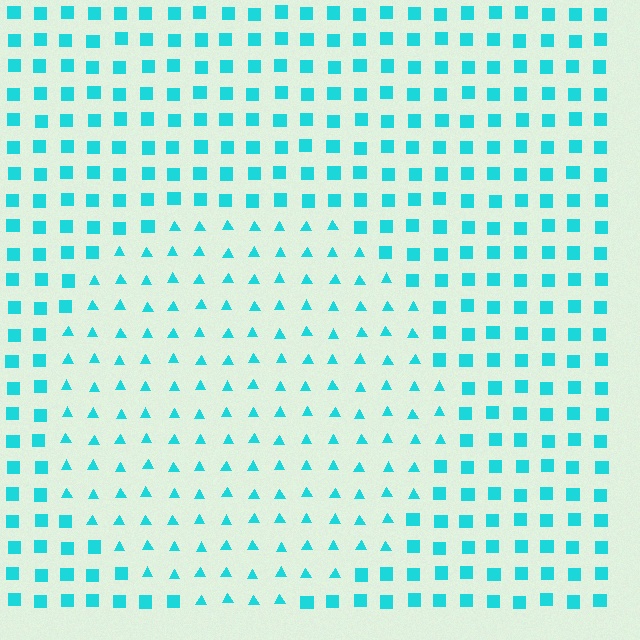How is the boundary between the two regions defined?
The boundary is defined by a change in element shape: triangles inside vs. squares outside. All elements share the same color and spacing.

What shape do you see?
I see a circle.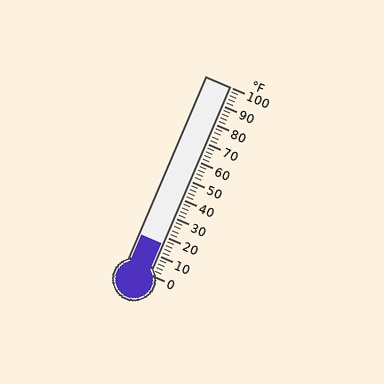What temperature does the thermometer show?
The thermometer shows approximately 16°F.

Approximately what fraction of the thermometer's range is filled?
The thermometer is filled to approximately 15% of its range.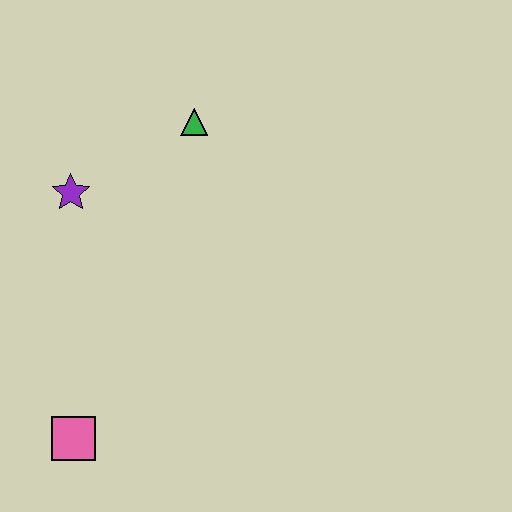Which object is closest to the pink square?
The purple star is closest to the pink square.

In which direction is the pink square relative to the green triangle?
The pink square is below the green triangle.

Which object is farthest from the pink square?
The green triangle is farthest from the pink square.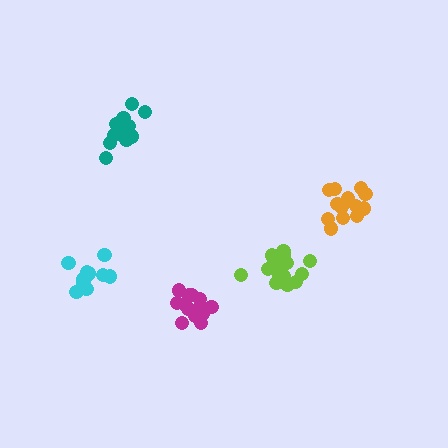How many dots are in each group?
Group 1: 15 dots, Group 2: 15 dots, Group 3: 14 dots, Group 4: 17 dots, Group 5: 11 dots (72 total).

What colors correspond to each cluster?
The clusters are colored: teal, lime, orange, magenta, cyan.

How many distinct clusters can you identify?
There are 5 distinct clusters.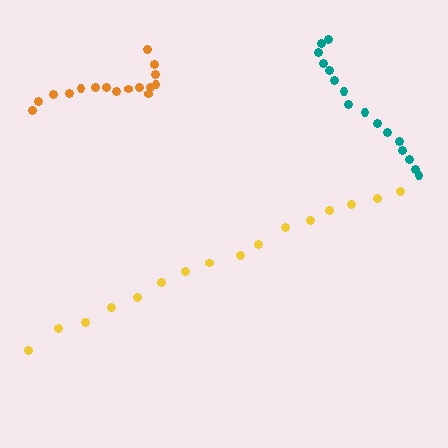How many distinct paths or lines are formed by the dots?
There are 3 distinct paths.